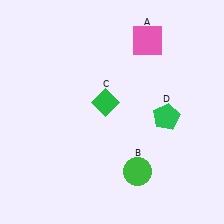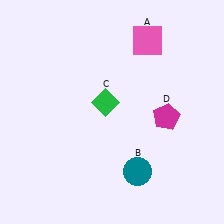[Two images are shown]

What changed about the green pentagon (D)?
In Image 1, D is green. In Image 2, it changed to magenta.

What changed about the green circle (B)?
In Image 1, B is green. In Image 2, it changed to teal.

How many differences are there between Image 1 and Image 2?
There are 2 differences between the two images.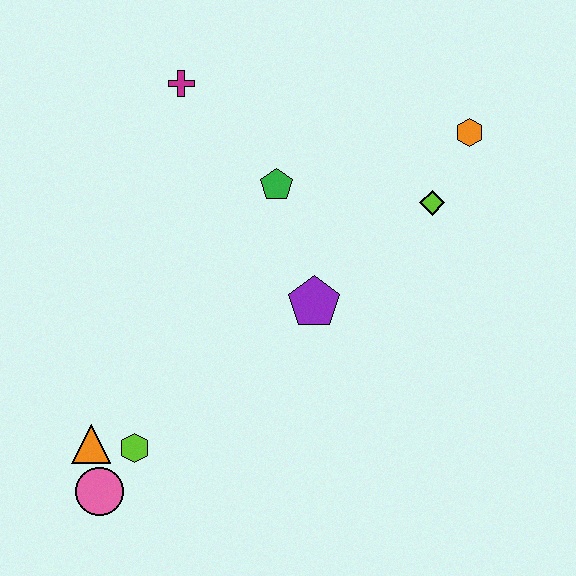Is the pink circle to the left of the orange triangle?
No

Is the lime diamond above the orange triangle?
Yes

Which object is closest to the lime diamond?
The orange hexagon is closest to the lime diamond.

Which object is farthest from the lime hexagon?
The orange hexagon is farthest from the lime hexagon.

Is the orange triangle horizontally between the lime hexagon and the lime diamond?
No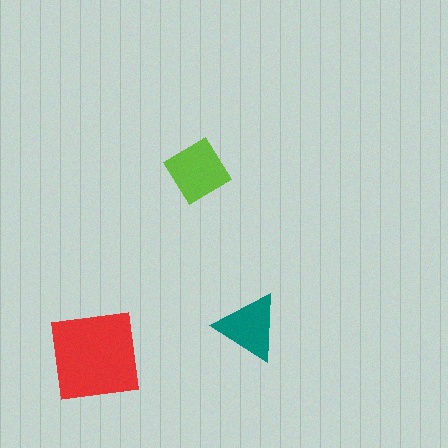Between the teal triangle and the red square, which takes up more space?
The red square.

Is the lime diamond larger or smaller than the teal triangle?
Larger.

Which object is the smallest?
The teal triangle.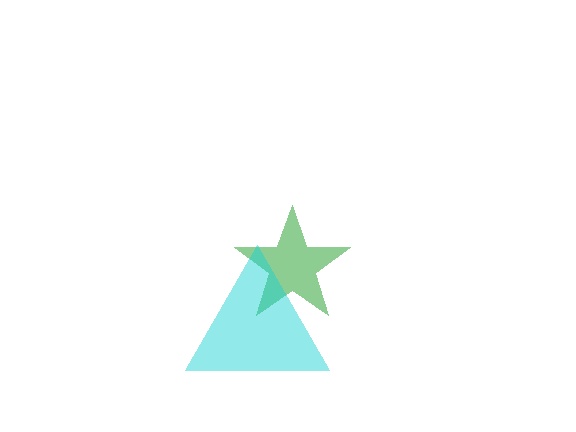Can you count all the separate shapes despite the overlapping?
Yes, there are 2 separate shapes.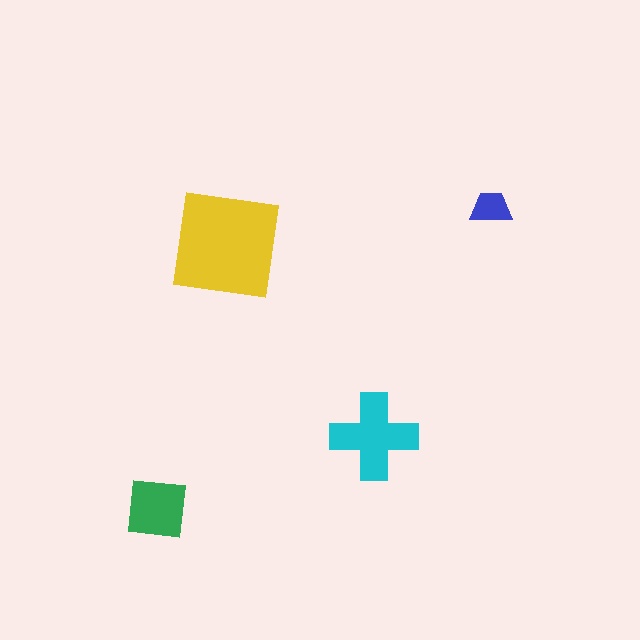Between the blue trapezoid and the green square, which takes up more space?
The green square.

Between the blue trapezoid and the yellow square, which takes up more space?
The yellow square.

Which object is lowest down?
The green square is bottommost.